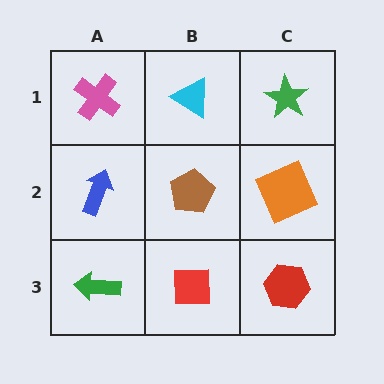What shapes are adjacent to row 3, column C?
An orange square (row 2, column C), a red square (row 3, column B).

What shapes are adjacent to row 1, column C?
An orange square (row 2, column C), a cyan triangle (row 1, column B).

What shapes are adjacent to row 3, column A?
A blue arrow (row 2, column A), a red square (row 3, column B).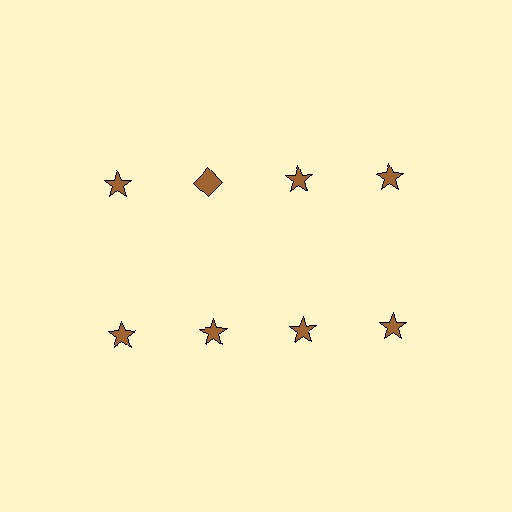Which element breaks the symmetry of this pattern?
The brown diamond in the top row, second from left column breaks the symmetry. All other shapes are brown stars.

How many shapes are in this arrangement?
There are 8 shapes arranged in a grid pattern.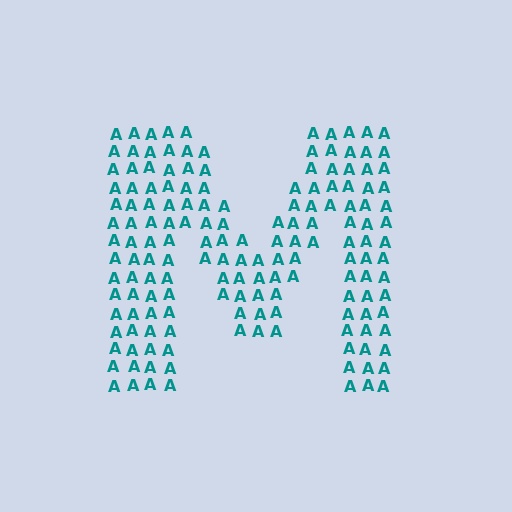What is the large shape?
The large shape is the letter M.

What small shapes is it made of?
It is made of small letter A's.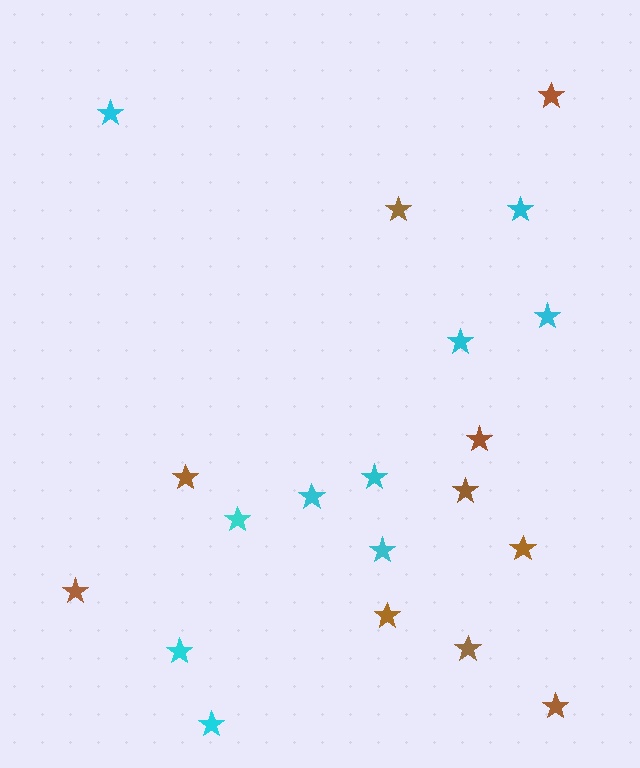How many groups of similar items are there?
There are 2 groups: one group of cyan stars (10) and one group of brown stars (10).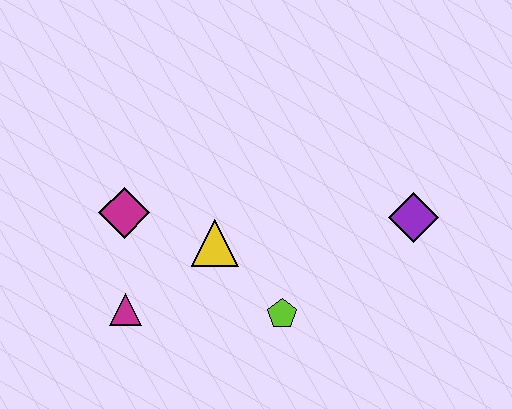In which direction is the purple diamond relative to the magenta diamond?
The purple diamond is to the right of the magenta diamond.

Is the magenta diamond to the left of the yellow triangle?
Yes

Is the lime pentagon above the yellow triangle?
No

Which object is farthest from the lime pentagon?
The magenta diamond is farthest from the lime pentagon.